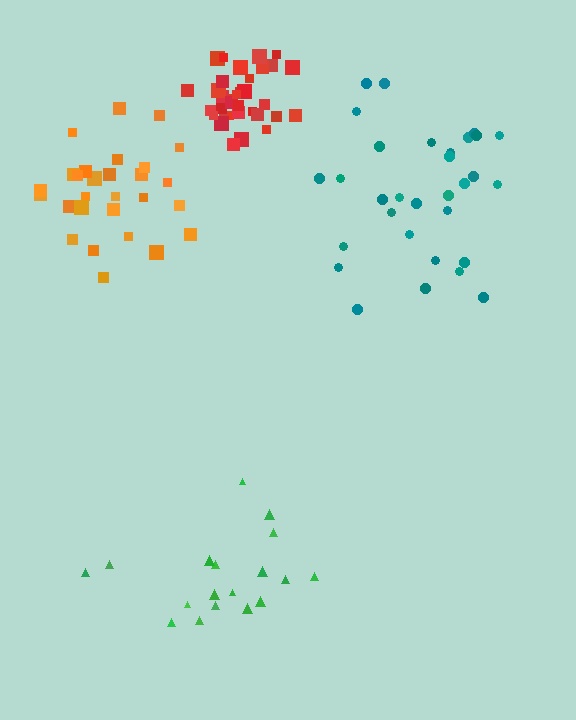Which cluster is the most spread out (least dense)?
Teal.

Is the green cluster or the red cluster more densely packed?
Red.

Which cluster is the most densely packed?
Red.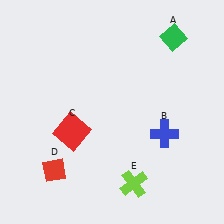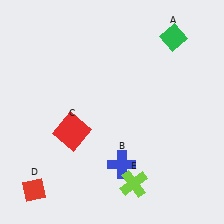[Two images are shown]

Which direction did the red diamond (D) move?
The red diamond (D) moved left.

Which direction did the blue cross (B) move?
The blue cross (B) moved left.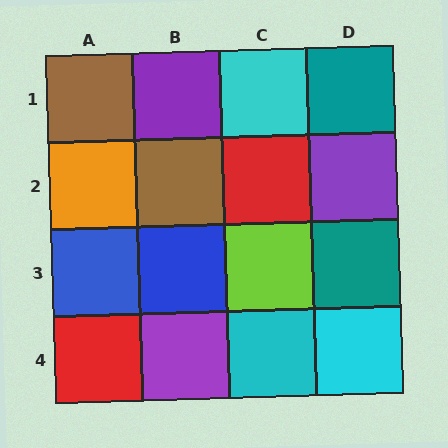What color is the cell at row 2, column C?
Red.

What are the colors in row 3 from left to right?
Blue, blue, lime, teal.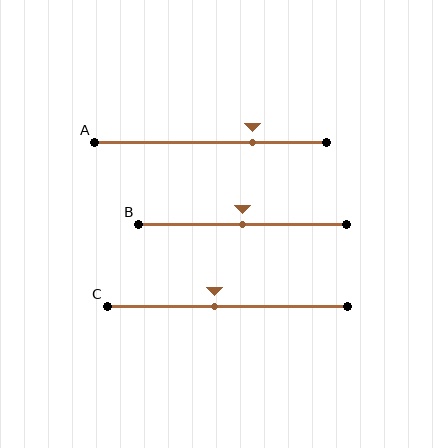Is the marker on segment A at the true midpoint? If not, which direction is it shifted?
No, the marker on segment A is shifted to the right by about 18% of the segment length.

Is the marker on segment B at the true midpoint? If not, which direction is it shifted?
Yes, the marker on segment B is at the true midpoint.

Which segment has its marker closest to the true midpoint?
Segment B has its marker closest to the true midpoint.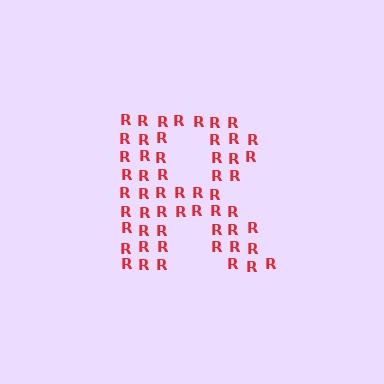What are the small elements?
The small elements are letter R's.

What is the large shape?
The large shape is the letter R.